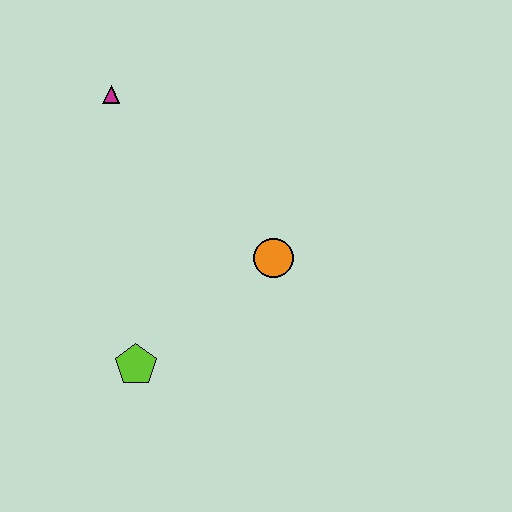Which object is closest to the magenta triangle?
The orange circle is closest to the magenta triangle.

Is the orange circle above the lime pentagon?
Yes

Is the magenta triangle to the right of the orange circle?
No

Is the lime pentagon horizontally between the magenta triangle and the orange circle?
Yes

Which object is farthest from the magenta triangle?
The lime pentagon is farthest from the magenta triangle.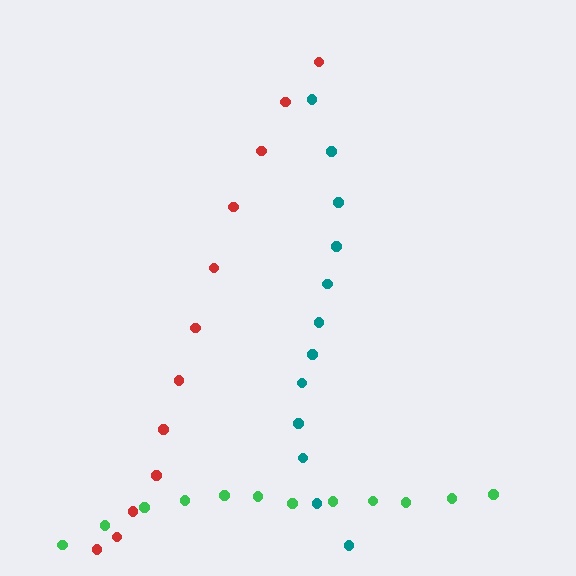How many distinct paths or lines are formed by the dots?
There are 3 distinct paths.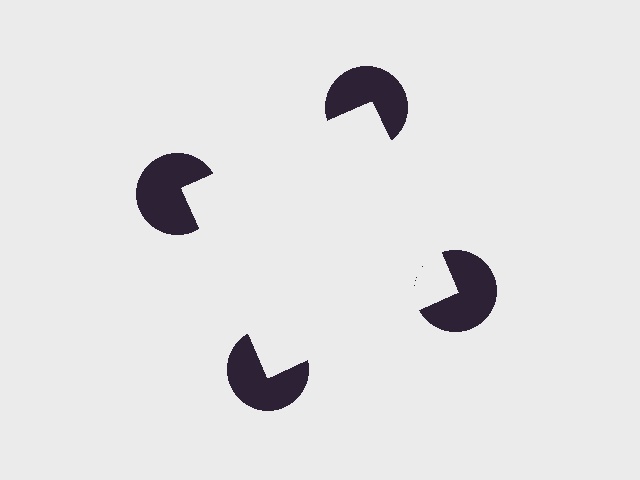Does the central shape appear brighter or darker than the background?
It typically appears slightly brighter than the background, even though no actual brightness change is drawn.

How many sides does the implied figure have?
4 sides.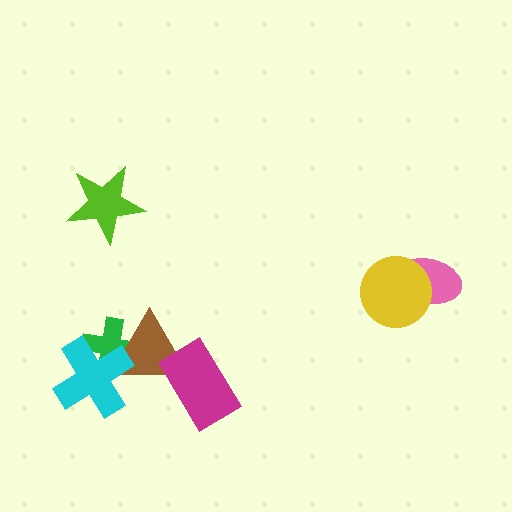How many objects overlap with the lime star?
0 objects overlap with the lime star.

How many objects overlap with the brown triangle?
3 objects overlap with the brown triangle.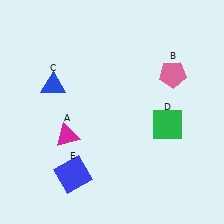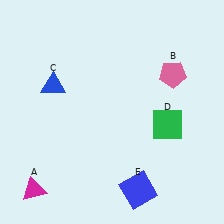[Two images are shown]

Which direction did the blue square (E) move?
The blue square (E) moved right.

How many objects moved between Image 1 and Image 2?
2 objects moved between the two images.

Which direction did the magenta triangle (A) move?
The magenta triangle (A) moved down.